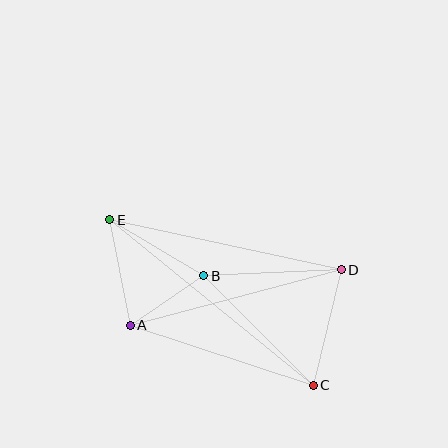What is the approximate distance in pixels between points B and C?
The distance between B and C is approximately 155 pixels.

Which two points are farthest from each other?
Points C and E are farthest from each other.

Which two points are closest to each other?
Points A and B are closest to each other.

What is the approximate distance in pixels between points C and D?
The distance between C and D is approximately 119 pixels.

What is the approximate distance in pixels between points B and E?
The distance between B and E is approximately 109 pixels.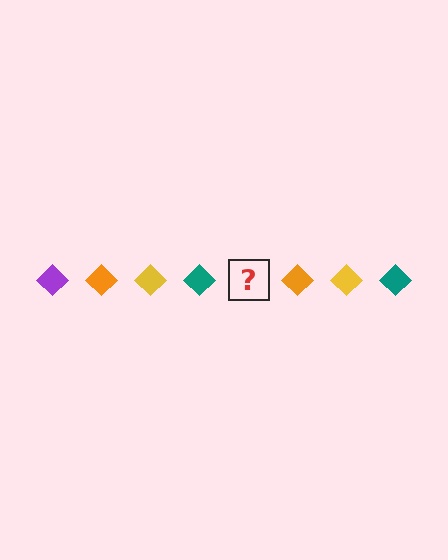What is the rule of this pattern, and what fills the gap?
The rule is that the pattern cycles through purple, orange, yellow, teal diamonds. The gap should be filled with a purple diamond.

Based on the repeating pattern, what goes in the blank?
The blank should be a purple diamond.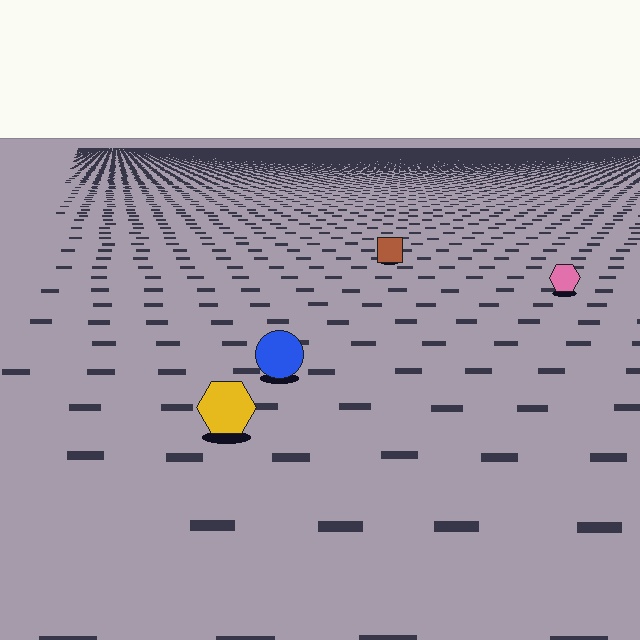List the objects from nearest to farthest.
From nearest to farthest: the yellow hexagon, the blue circle, the pink hexagon, the brown square.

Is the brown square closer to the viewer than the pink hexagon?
No. The pink hexagon is closer — you can tell from the texture gradient: the ground texture is coarser near it.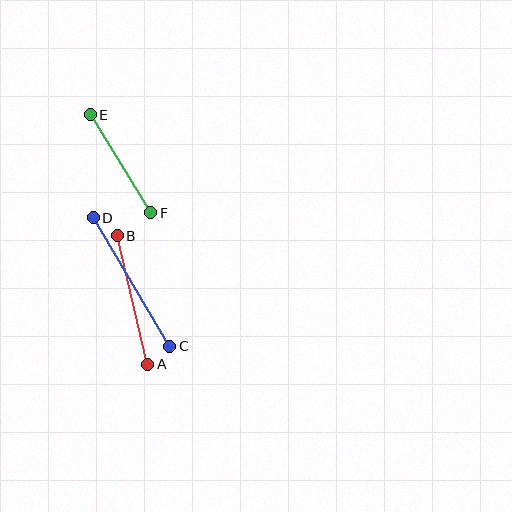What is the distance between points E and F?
The distance is approximately 115 pixels.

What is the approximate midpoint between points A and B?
The midpoint is at approximately (133, 300) pixels.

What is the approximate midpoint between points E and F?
The midpoint is at approximately (120, 164) pixels.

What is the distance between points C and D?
The distance is approximately 149 pixels.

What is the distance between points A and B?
The distance is approximately 132 pixels.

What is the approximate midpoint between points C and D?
The midpoint is at approximately (132, 282) pixels.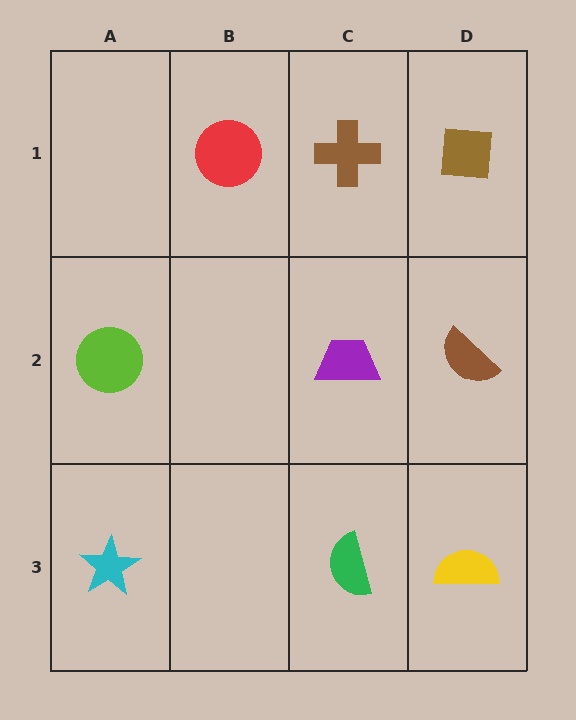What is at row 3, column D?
A yellow semicircle.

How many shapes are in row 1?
3 shapes.